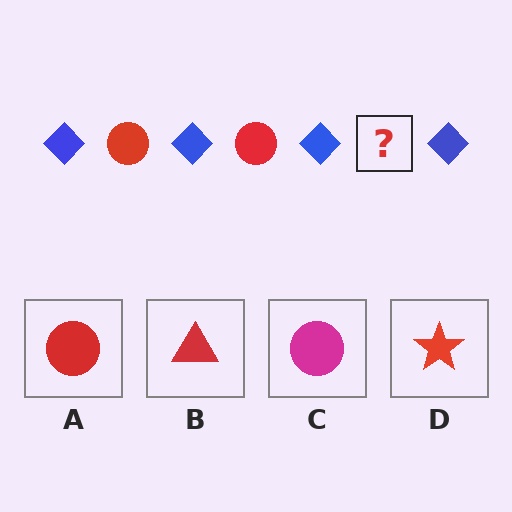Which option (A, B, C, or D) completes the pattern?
A.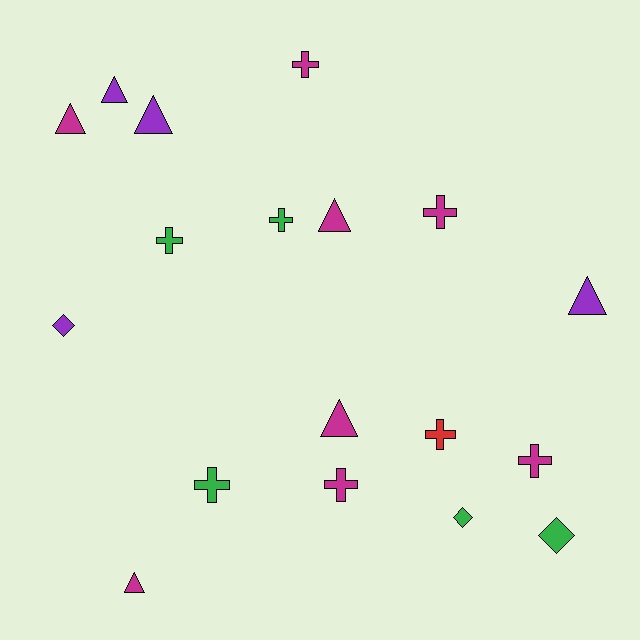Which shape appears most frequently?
Cross, with 8 objects.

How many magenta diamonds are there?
There are no magenta diamonds.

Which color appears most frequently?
Magenta, with 8 objects.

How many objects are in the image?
There are 18 objects.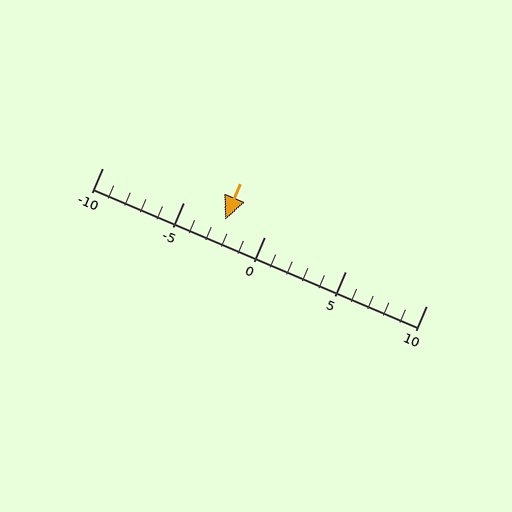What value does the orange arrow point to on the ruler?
The orange arrow points to approximately -2.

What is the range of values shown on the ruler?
The ruler shows values from -10 to 10.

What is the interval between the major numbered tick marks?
The major tick marks are spaced 5 units apart.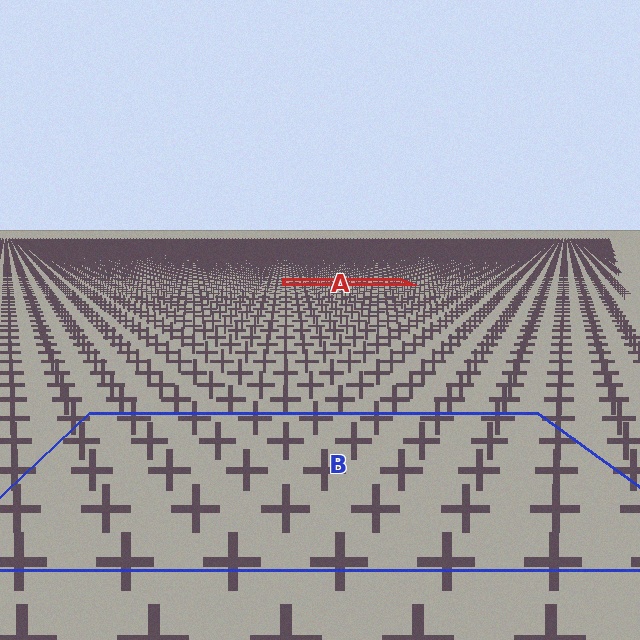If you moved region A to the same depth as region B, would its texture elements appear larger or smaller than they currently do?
They would appear larger. At a closer depth, the same texture elements are projected at a bigger on-screen size.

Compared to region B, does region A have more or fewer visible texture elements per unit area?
Region A has more texture elements per unit area — they are packed more densely because it is farther away.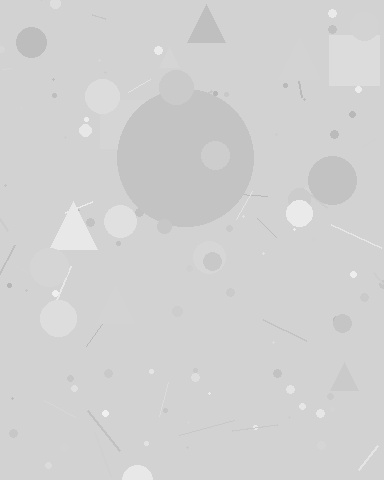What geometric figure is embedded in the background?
A circle is embedded in the background.